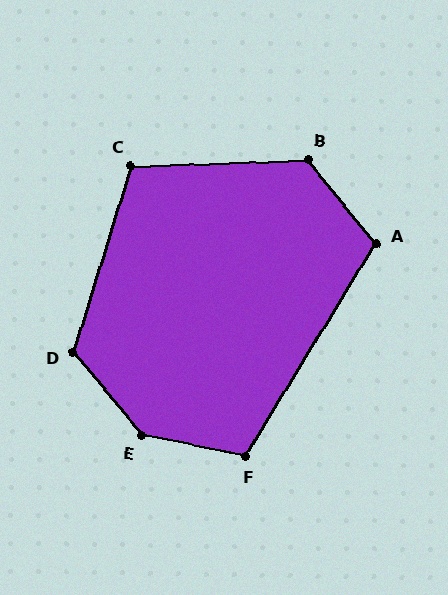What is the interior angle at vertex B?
Approximately 127 degrees (obtuse).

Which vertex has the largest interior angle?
E, at approximately 141 degrees.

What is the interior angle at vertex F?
Approximately 110 degrees (obtuse).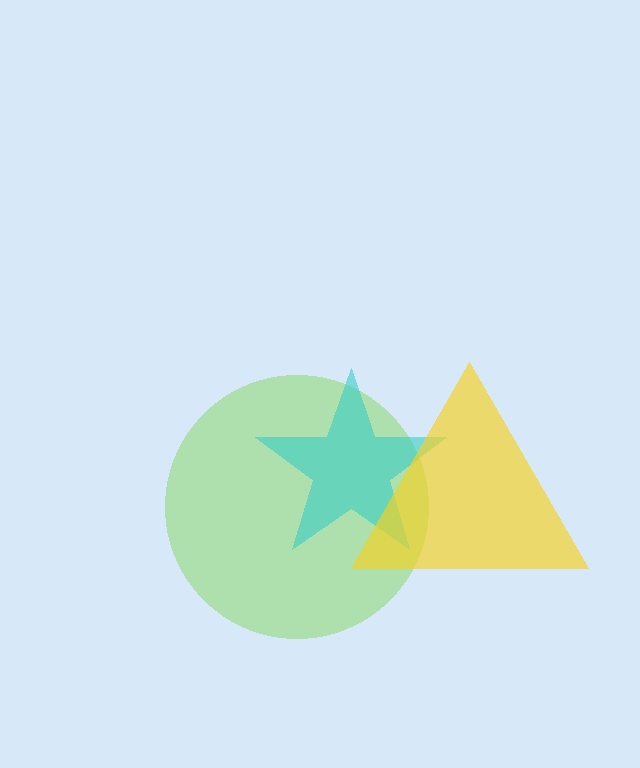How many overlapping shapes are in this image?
There are 3 overlapping shapes in the image.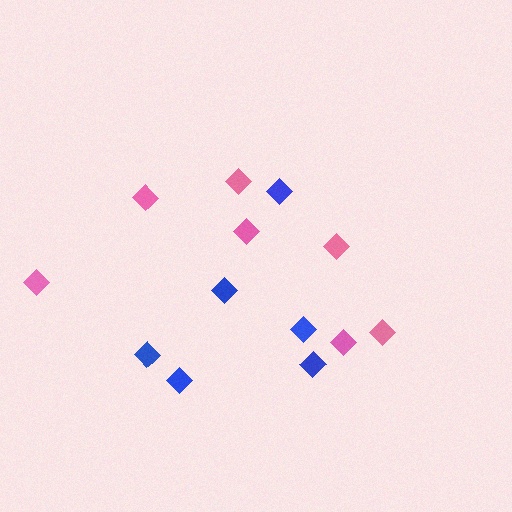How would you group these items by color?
There are 2 groups: one group of blue diamonds (6) and one group of pink diamonds (7).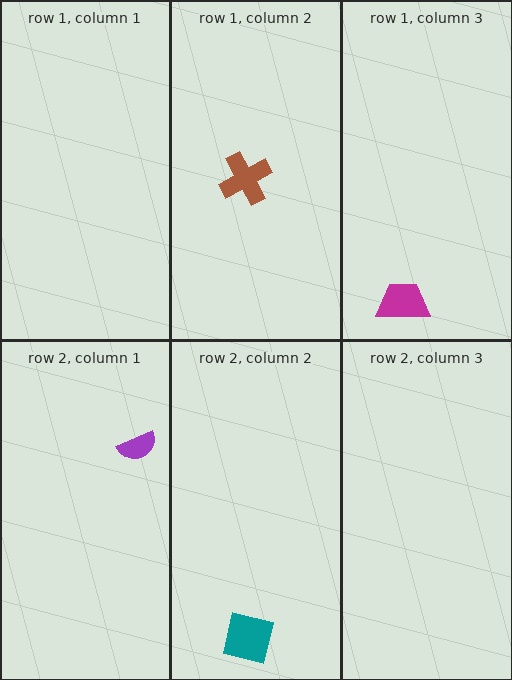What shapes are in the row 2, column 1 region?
The purple semicircle.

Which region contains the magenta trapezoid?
The row 1, column 3 region.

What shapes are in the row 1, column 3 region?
The magenta trapezoid.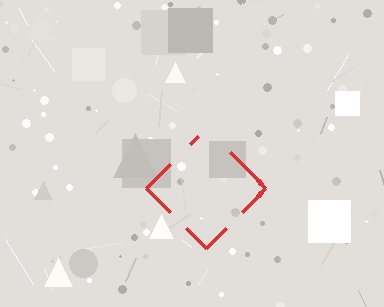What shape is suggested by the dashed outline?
The dashed outline suggests a diamond.